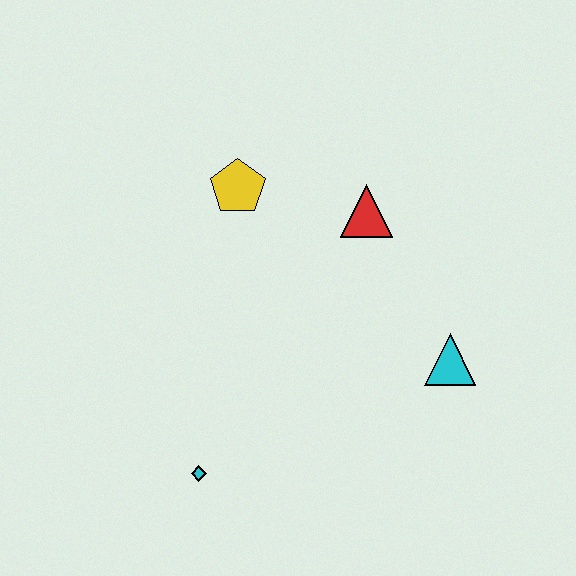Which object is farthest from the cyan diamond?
The red triangle is farthest from the cyan diamond.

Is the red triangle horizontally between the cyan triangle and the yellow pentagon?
Yes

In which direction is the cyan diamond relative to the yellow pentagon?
The cyan diamond is below the yellow pentagon.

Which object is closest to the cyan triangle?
The red triangle is closest to the cyan triangle.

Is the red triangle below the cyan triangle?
No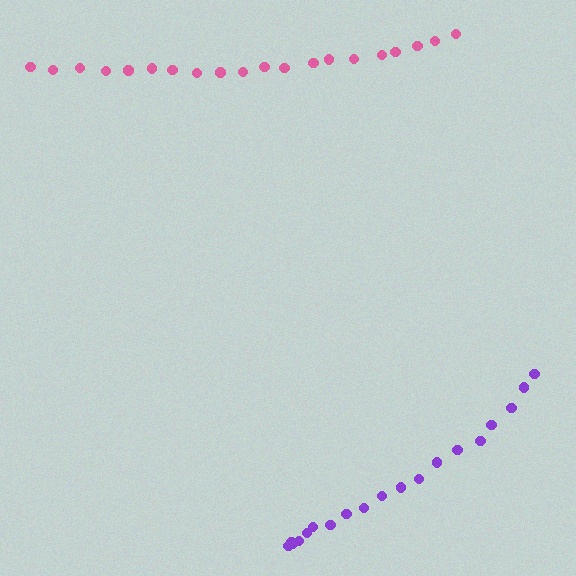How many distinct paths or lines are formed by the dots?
There are 2 distinct paths.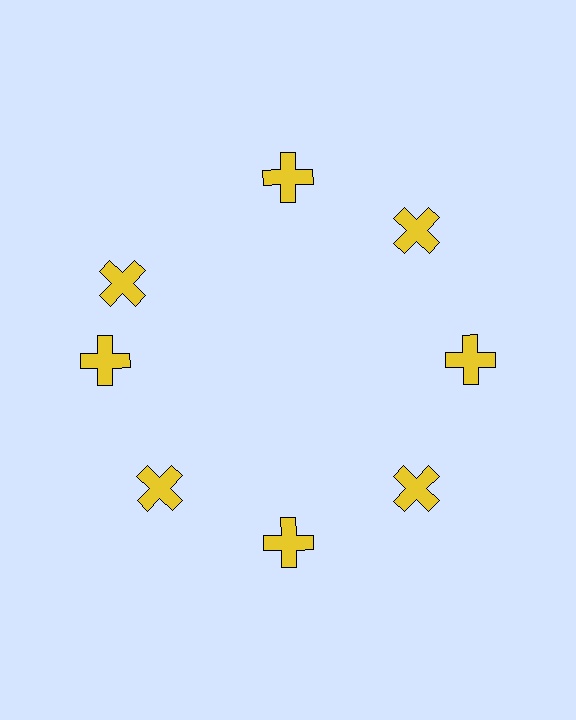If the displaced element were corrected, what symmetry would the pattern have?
It would have 8-fold rotational symmetry — the pattern would map onto itself every 45 degrees.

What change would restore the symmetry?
The symmetry would be restored by rotating it back into even spacing with its neighbors so that all 8 crosses sit at equal angles and equal distance from the center.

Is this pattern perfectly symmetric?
No. The 8 yellow crosses are arranged in a ring, but one element near the 10 o'clock position is rotated out of alignment along the ring, breaking the 8-fold rotational symmetry.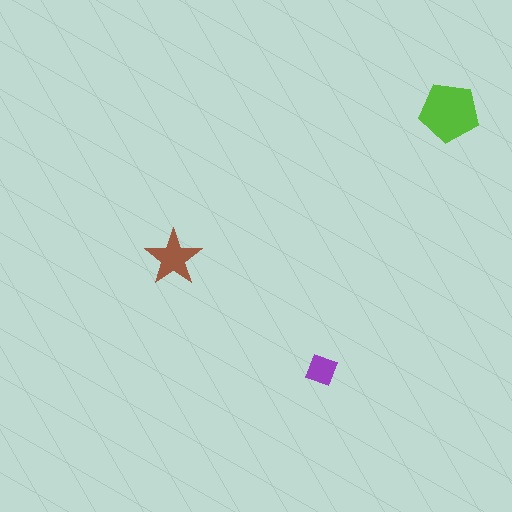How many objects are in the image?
There are 3 objects in the image.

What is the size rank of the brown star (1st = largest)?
2nd.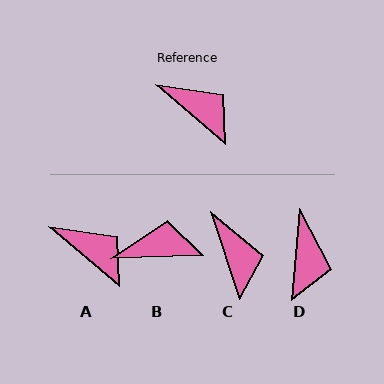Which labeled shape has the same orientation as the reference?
A.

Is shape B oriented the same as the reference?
No, it is off by about 42 degrees.